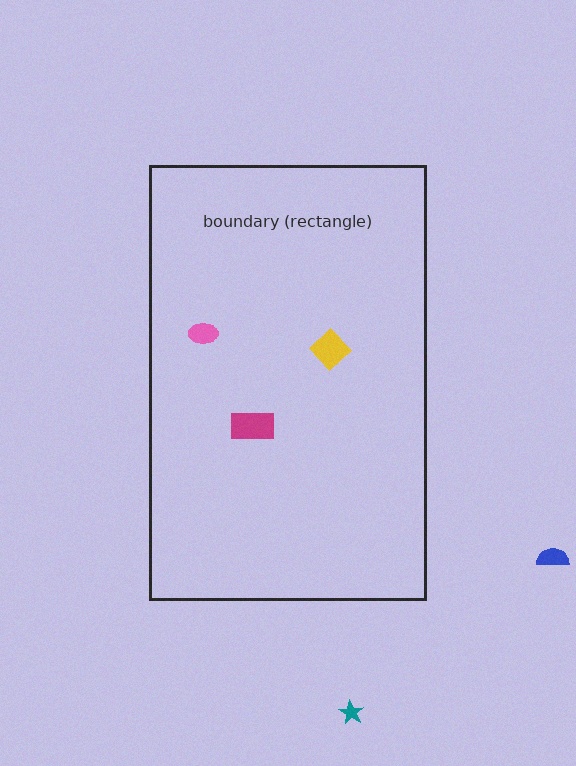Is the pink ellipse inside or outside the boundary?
Inside.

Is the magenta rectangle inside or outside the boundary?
Inside.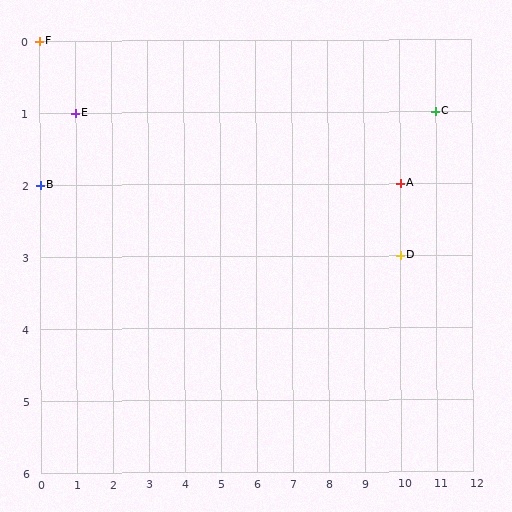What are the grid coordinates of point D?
Point D is at grid coordinates (10, 3).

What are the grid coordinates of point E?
Point E is at grid coordinates (1, 1).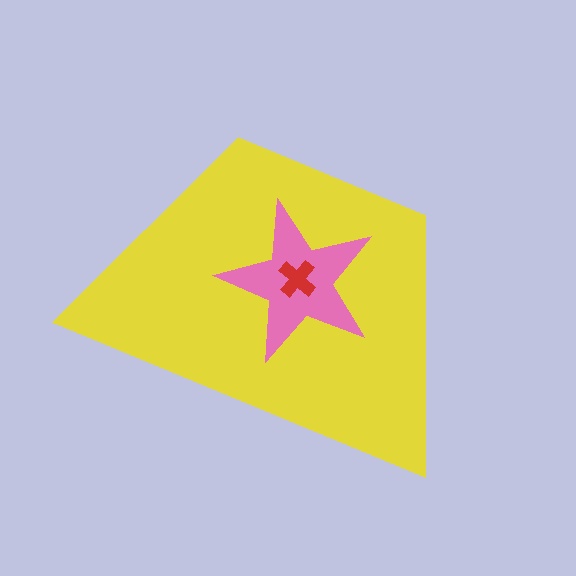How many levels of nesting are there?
3.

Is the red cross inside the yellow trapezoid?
Yes.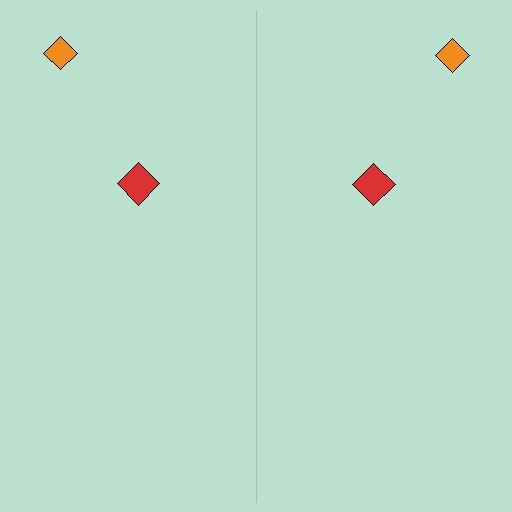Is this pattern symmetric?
Yes, this pattern has bilateral (reflection) symmetry.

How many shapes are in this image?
There are 4 shapes in this image.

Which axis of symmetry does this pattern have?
The pattern has a vertical axis of symmetry running through the center of the image.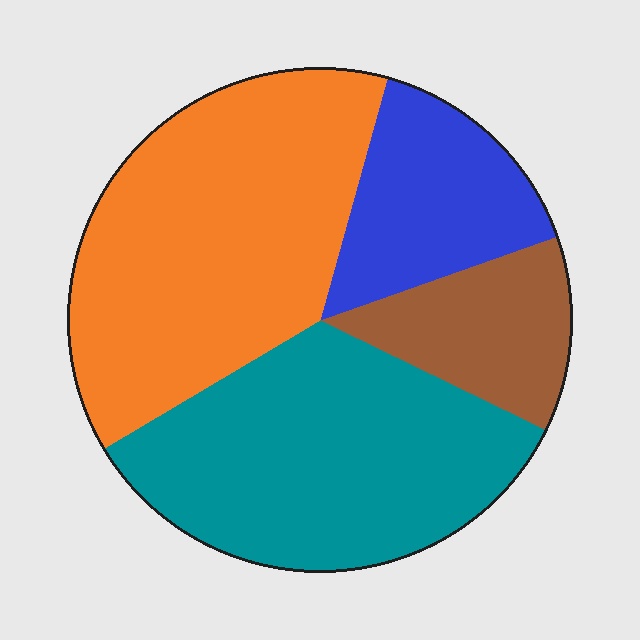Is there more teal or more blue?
Teal.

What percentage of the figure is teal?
Teal covers about 35% of the figure.